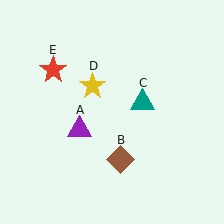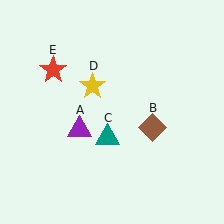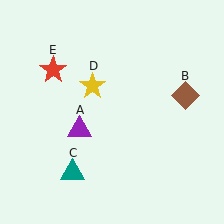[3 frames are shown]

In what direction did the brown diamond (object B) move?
The brown diamond (object B) moved up and to the right.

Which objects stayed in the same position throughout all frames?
Purple triangle (object A) and yellow star (object D) and red star (object E) remained stationary.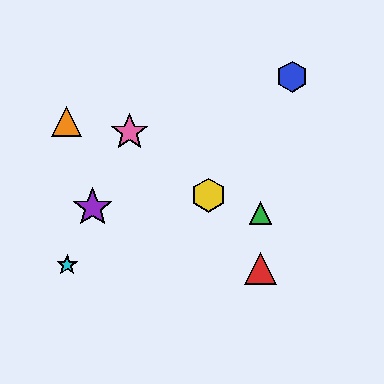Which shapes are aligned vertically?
The red triangle, the green triangle are aligned vertically.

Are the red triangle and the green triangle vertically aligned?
Yes, both are at x≈261.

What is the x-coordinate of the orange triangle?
The orange triangle is at x≈66.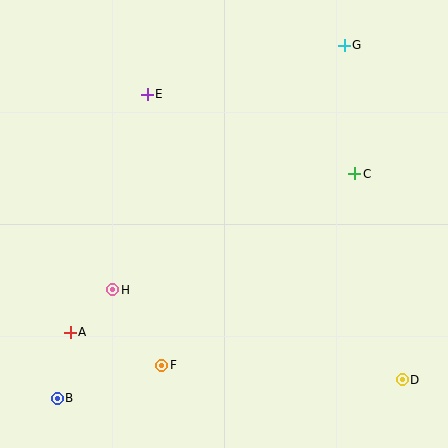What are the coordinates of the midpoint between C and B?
The midpoint between C and B is at (206, 286).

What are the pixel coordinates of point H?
Point H is at (113, 290).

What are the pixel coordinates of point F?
Point F is at (162, 365).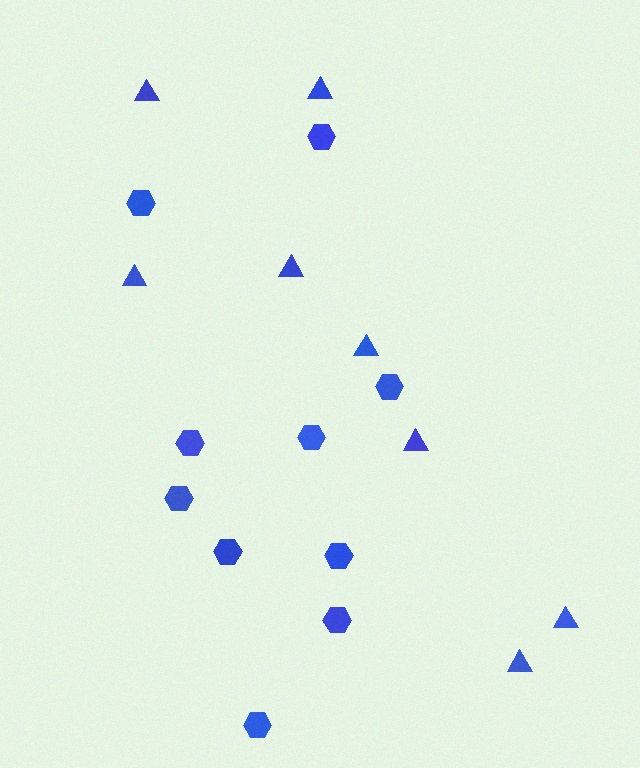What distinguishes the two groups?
There are 2 groups: one group of triangles (8) and one group of hexagons (10).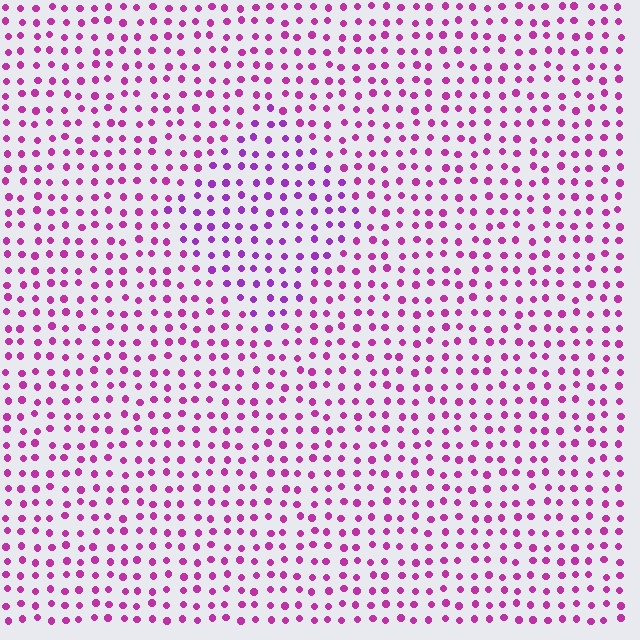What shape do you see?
I see a diamond.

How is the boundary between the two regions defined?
The boundary is defined purely by a slight shift in hue (about 26 degrees). Spacing, size, and orientation are identical on both sides.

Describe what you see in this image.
The image is filled with small magenta elements in a uniform arrangement. A diamond-shaped region is visible where the elements are tinted to a slightly different hue, forming a subtle color boundary.